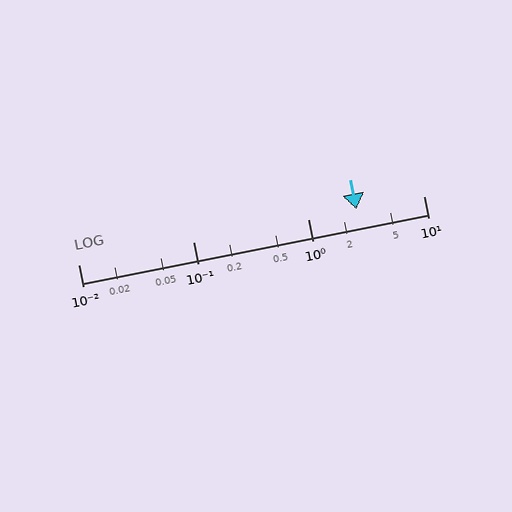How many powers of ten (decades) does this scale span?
The scale spans 3 decades, from 0.01 to 10.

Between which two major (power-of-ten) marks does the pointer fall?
The pointer is between 1 and 10.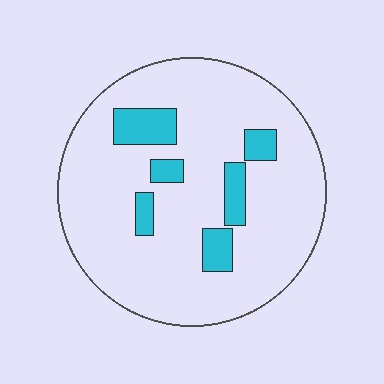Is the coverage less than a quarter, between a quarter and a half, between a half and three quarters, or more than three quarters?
Less than a quarter.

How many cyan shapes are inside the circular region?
6.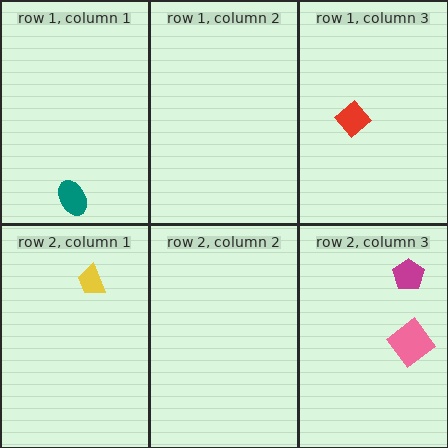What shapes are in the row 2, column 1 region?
The yellow trapezoid.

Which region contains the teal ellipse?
The row 1, column 1 region.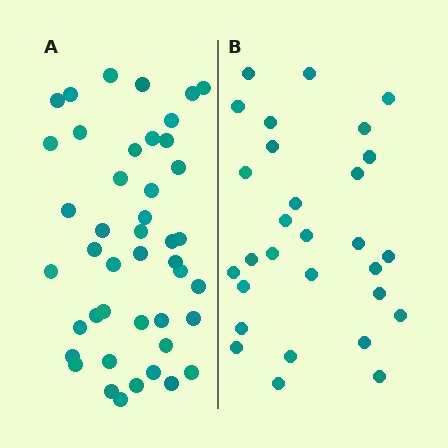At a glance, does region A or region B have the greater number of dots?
Region A (the left region) has more dots.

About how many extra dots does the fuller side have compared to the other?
Region A has approximately 15 more dots than region B.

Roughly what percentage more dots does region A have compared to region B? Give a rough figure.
About 50% more.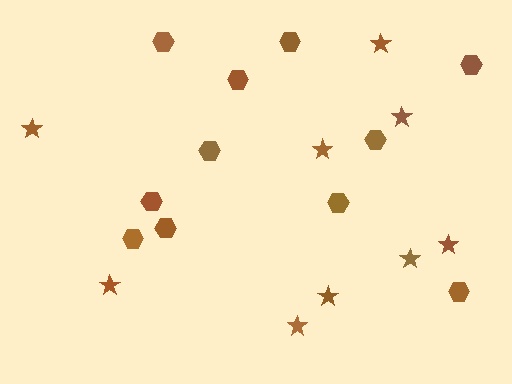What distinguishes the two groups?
There are 2 groups: one group of hexagons (11) and one group of stars (9).